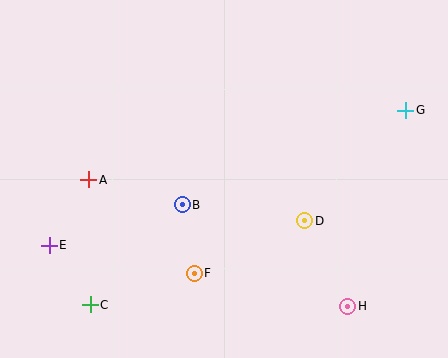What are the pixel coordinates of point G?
Point G is at (406, 110).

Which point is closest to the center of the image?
Point B at (182, 205) is closest to the center.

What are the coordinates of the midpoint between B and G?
The midpoint between B and G is at (294, 157).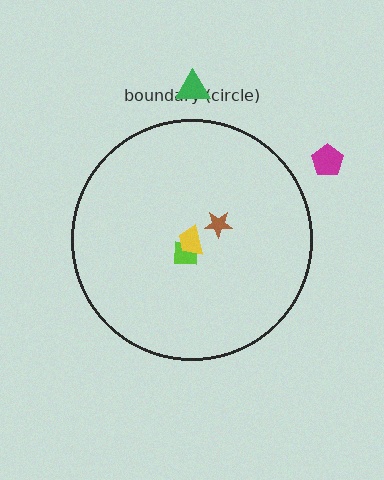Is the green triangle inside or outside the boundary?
Outside.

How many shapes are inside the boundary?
3 inside, 2 outside.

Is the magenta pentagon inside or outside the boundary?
Outside.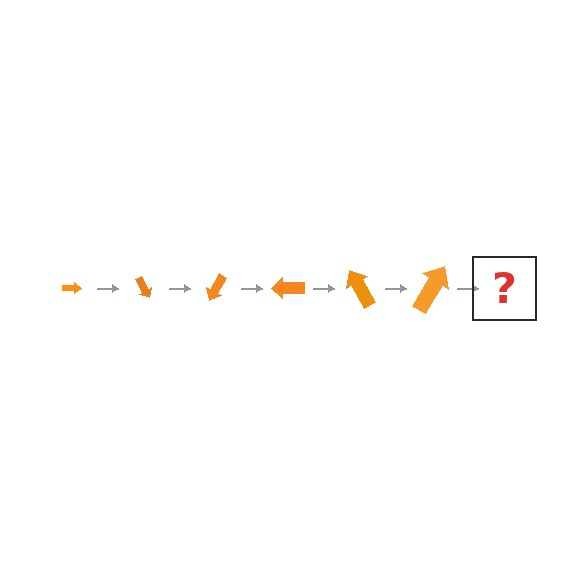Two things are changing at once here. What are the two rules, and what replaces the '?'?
The two rules are that the arrow grows larger each step and it rotates 60 degrees each step. The '?' should be an arrow, larger than the previous one and rotated 360 degrees from the start.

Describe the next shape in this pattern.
It should be an arrow, larger than the previous one and rotated 360 degrees from the start.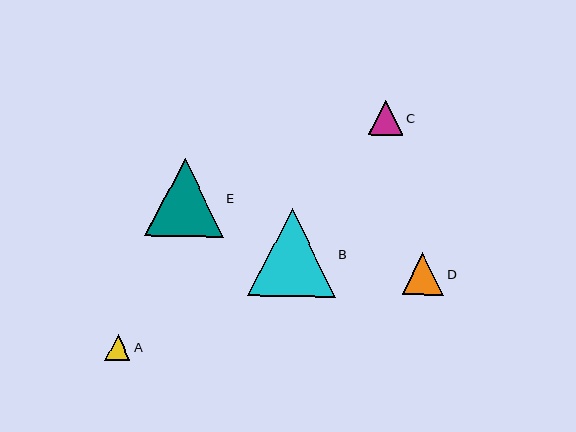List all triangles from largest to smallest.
From largest to smallest: B, E, D, C, A.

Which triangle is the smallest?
Triangle A is the smallest with a size of approximately 25 pixels.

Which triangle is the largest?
Triangle B is the largest with a size of approximately 88 pixels.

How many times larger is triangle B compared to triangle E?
Triangle B is approximately 1.1 times the size of triangle E.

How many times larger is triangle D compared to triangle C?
Triangle D is approximately 1.2 times the size of triangle C.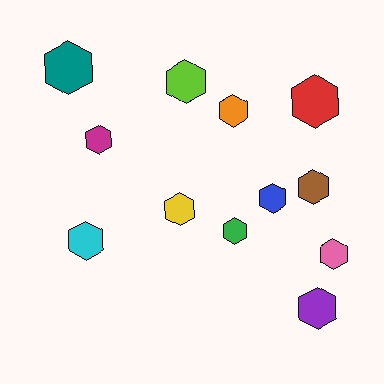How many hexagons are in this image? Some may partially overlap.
There are 12 hexagons.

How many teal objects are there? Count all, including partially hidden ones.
There is 1 teal object.